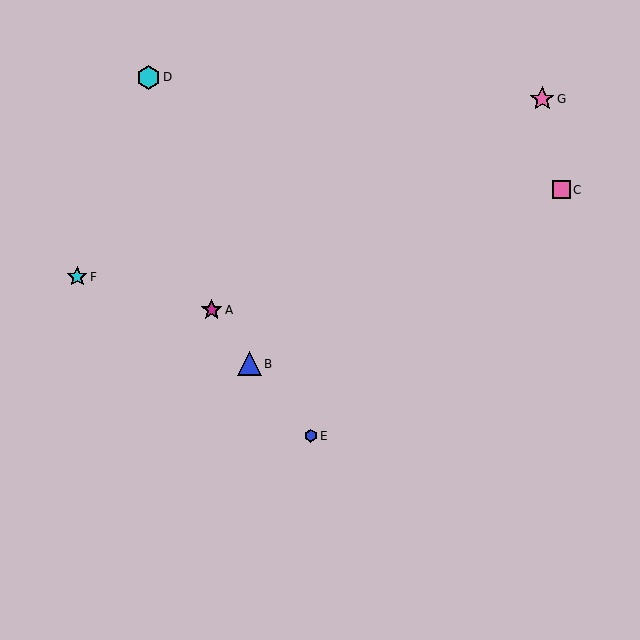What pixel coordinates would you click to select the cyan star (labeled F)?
Click at (77, 277) to select the cyan star F.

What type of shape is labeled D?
Shape D is a cyan hexagon.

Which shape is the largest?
The pink star (labeled G) is the largest.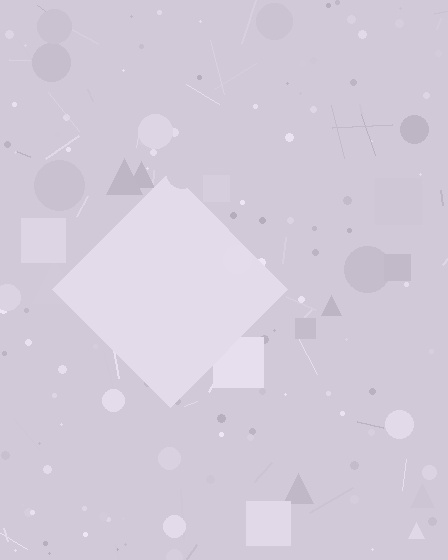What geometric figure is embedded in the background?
A diamond is embedded in the background.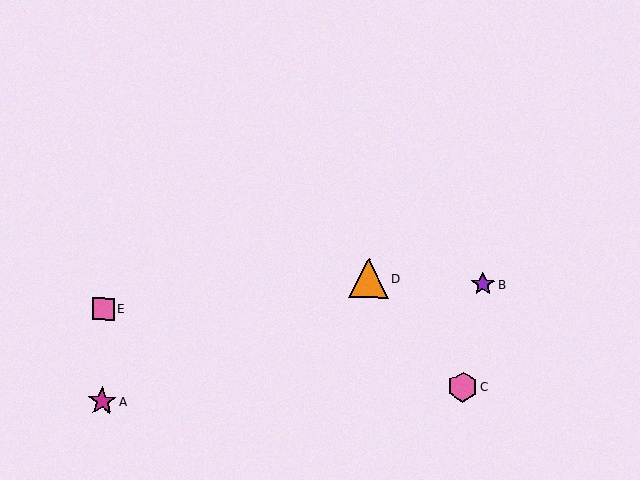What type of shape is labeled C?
Shape C is a pink hexagon.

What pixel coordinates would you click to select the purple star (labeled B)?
Click at (483, 284) to select the purple star B.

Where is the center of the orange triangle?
The center of the orange triangle is at (369, 278).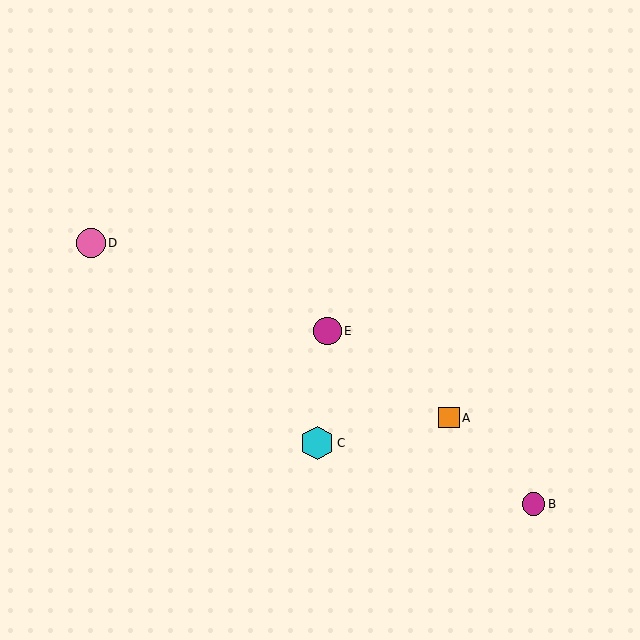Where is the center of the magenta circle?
The center of the magenta circle is at (534, 504).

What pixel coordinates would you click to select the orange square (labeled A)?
Click at (449, 418) to select the orange square A.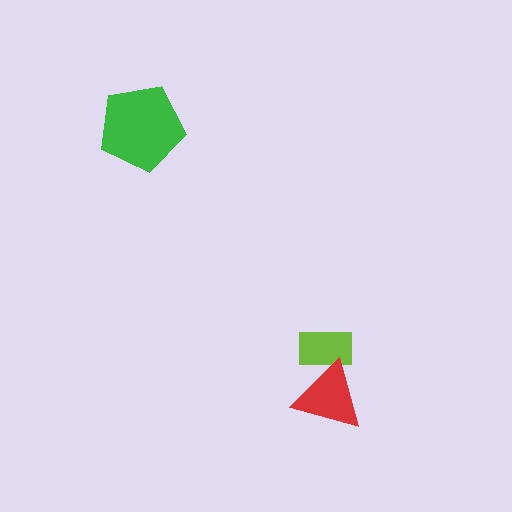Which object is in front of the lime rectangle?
The red triangle is in front of the lime rectangle.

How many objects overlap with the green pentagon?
0 objects overlap with the green pentagon.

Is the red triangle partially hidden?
No, no other shape covers it.